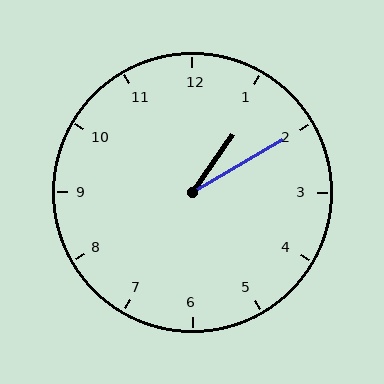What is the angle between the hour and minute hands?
Approximately 25 degrees.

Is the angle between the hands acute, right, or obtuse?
It is acute.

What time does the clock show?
1:10.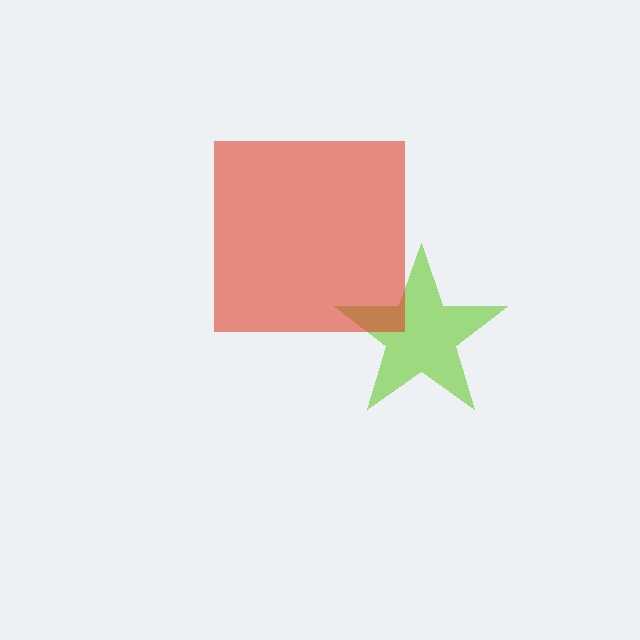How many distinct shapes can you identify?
There are 2 distinct shapes: a lime star, a red square.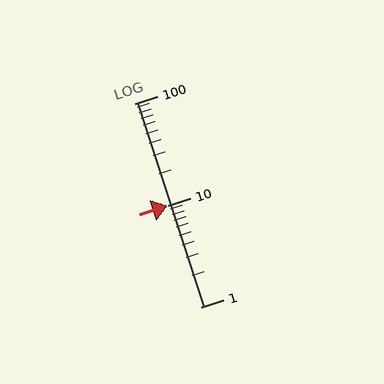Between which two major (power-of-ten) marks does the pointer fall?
The pointer is between 10 and 100.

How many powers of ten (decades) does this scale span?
The scale spans 2 decades, from 1 to 100.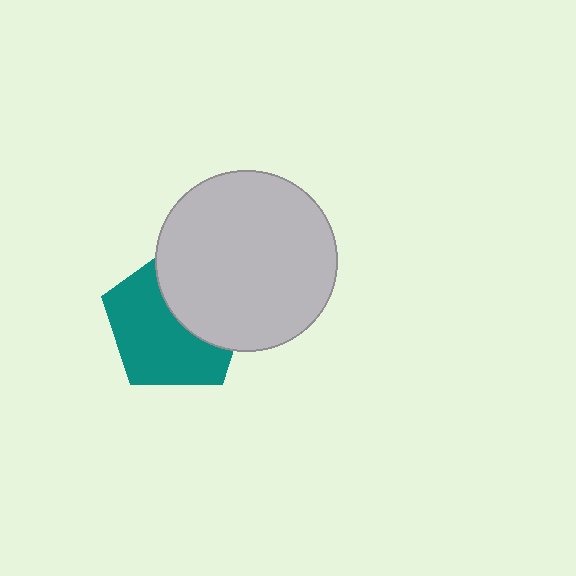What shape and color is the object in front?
The object in front is a light gray circle.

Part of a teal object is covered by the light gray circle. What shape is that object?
It is a pentagon.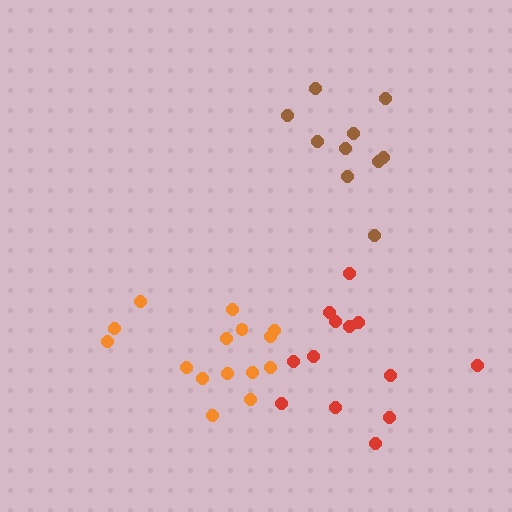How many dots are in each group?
Group 1: 15 dots, Group 2: 13 dots, Group 3: 10 dots (38 total).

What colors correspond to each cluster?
The clusters are colored: orange, red, brown.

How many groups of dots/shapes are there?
There are 3 groups.